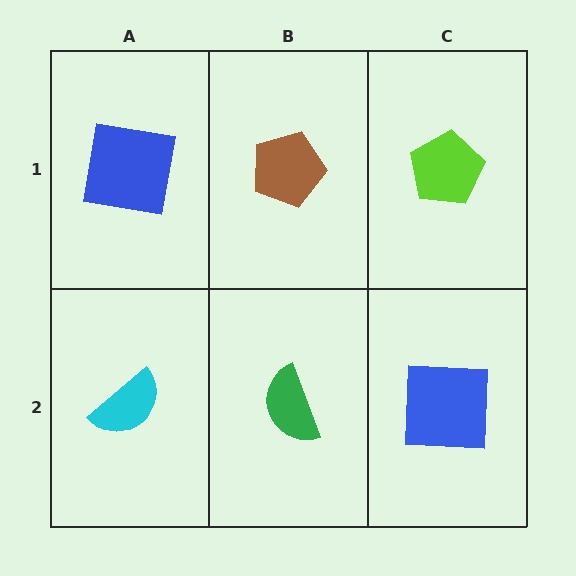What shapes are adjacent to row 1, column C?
A blue square (row 2, column C), a brown pentagon (row 1, column B).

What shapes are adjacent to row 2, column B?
A brown pentagon (row 1, column B), a cyan semicircle (row 2, column A), a blue square (row 2, column C).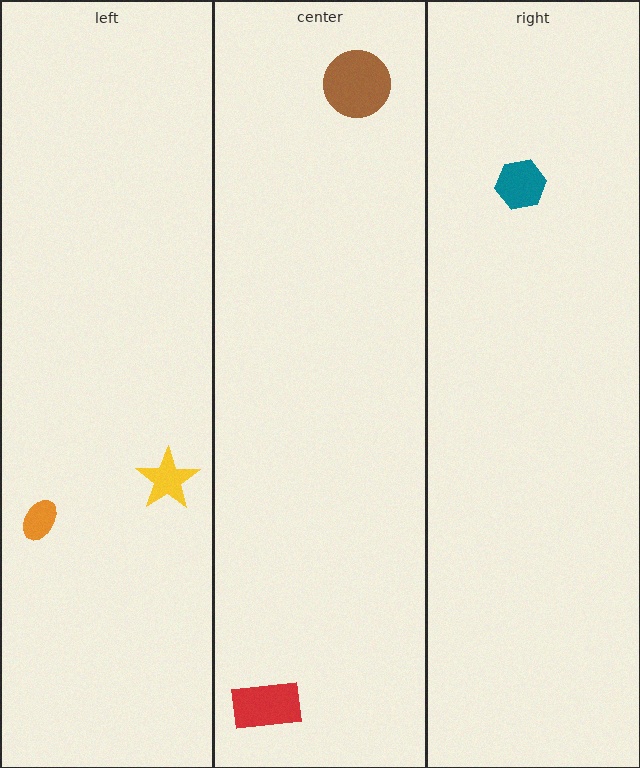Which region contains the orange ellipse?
The left region.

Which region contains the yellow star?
The left region.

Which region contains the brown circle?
The center region.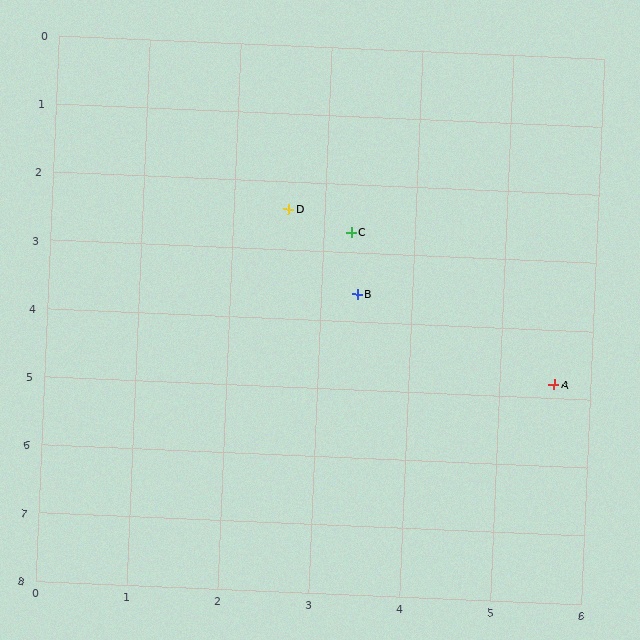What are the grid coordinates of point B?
Point B is at approximately (3.4, 3.6).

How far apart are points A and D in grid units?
Points A and D are about 3.8 grid units apart.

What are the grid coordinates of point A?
Point A is at approximately (5.6, 4.8).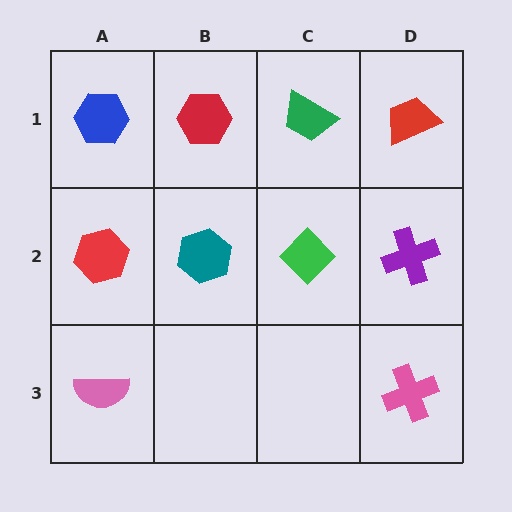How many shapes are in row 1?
4 shapes.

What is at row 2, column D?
A purple cross.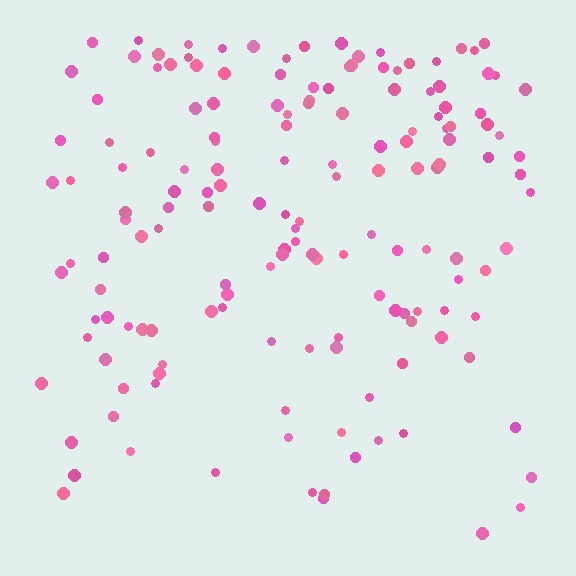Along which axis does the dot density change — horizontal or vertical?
Vertical.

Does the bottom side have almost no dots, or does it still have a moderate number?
Still a moderate number, just noticeably fewer than the top.